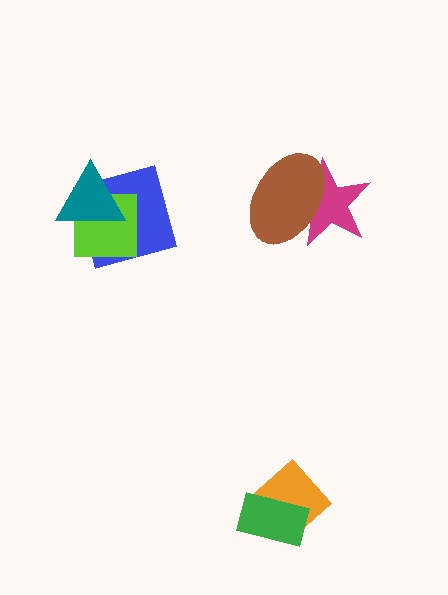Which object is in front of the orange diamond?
The green rectangle is in front of the orange diamond.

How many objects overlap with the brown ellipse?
1 object overlaps with the brown ellipse.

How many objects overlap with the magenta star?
1 object overlaps with the magenta star.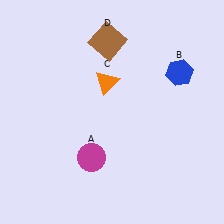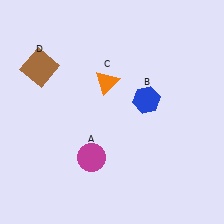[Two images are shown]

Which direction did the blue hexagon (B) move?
The blue hexagon (B) moved left.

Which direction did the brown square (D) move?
The brown square (D) moved left.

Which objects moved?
The objects that moved are: the blue hexagon (B), the brown square (D).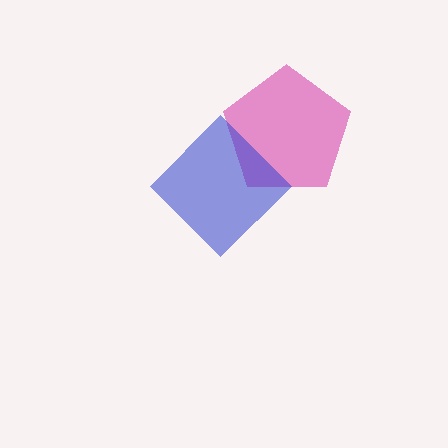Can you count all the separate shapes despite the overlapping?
Yes, there are 2 separate shapes.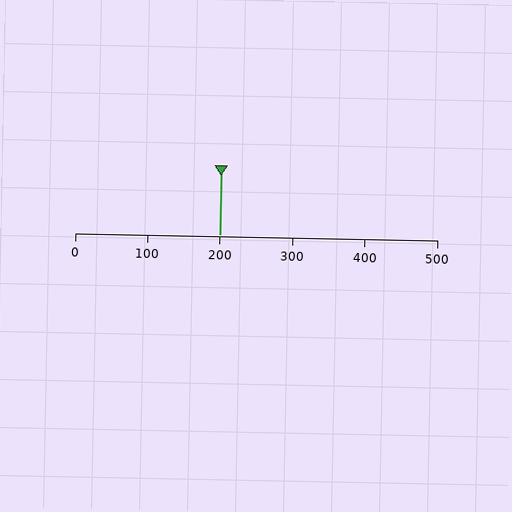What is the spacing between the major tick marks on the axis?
The major ticks are spaced 100 apart.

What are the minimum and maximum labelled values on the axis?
The axis runs from 0 to 500.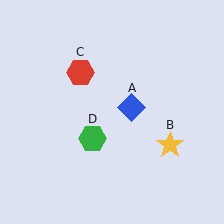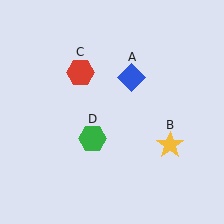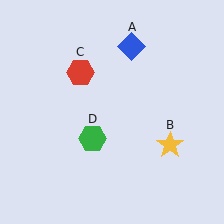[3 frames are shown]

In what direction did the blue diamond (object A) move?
The blue diamond (object A) moved up.